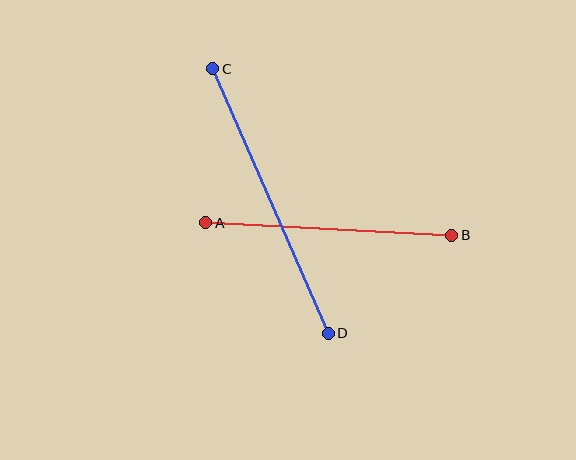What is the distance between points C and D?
The distance is approximately 289 pixels.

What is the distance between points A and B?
The distance is approximately 246 pixels.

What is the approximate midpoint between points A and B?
The midpoint is at approximately (329, 229) pixels.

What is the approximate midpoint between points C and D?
The midpoint is at approximately (271, 201) pixels.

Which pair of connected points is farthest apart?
Points C and D are farthest apart.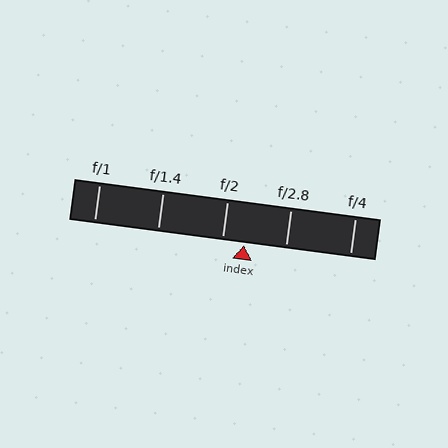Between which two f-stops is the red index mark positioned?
The index mark is between f/2 and f/2.8.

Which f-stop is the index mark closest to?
The index mark is closest to f/2.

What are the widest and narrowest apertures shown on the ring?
The widest aperture shown is f/1 and the narrowest is f/4.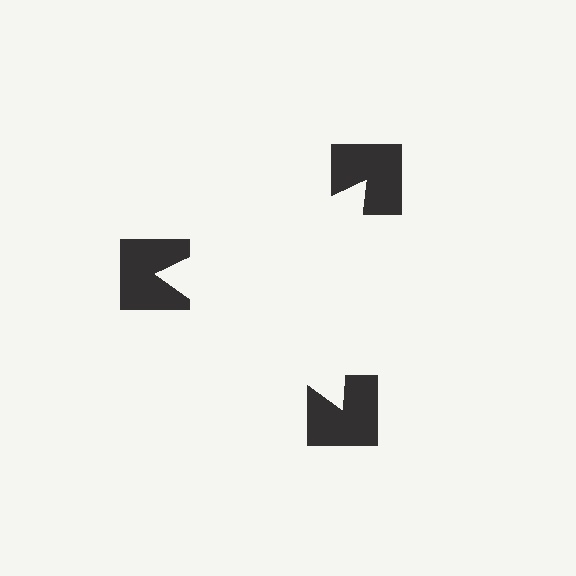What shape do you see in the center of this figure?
An illusory triangle — its edges are inferred from the aligned wedge cuts in the notched squares, not physically drawn.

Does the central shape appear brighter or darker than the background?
It typically appears slightly brighter than the background, even though no actual brightness change is drawn.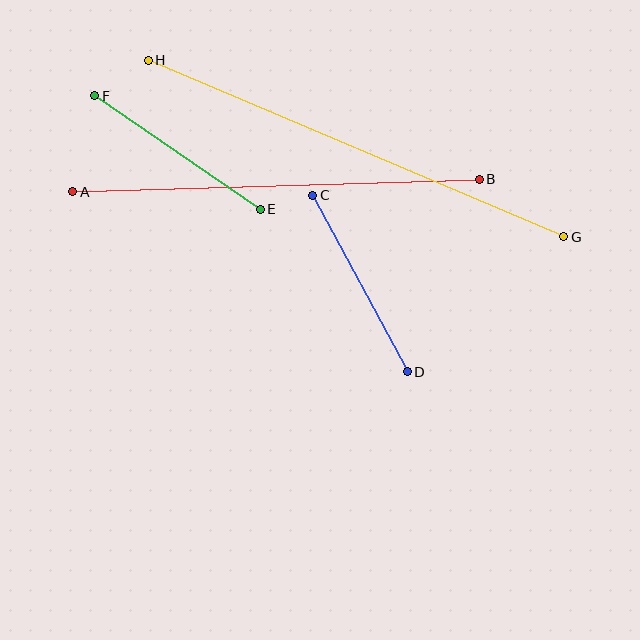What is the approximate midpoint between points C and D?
The midpoint is at approximately (360, 284) pixels.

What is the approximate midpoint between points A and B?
The midpoint is at approximately (276, 185) pixels.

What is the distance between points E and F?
The distance is approximately 201 pixels.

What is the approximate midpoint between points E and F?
The midpoint is at approximately (178, 152) pixels.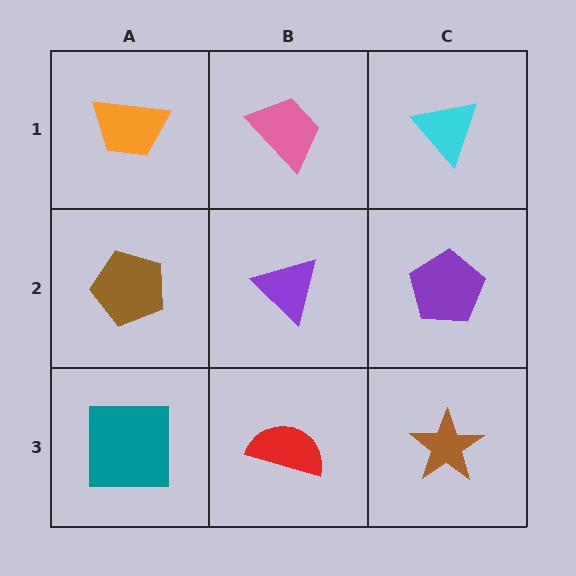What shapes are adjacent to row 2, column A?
An orange trapezoid (row 1, column A), a teal square (row 3, column A), a purple triangle (row 2, column B).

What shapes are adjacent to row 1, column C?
A purple pentagon (row 2, column C), a pink trapezoid (row 1, column B).